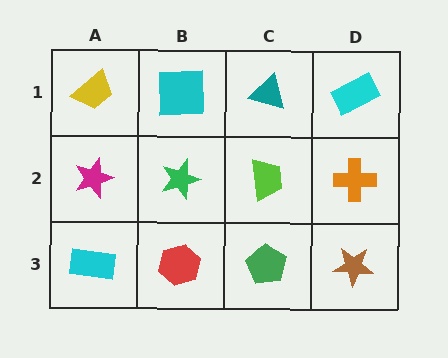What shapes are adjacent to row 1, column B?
A green star (row 2, column B), a yellow trapezoid (row 1, column A), a teal triangle (row 1, column C).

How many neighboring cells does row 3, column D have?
2.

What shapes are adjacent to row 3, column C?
A lime trapezoid (row 2, column C), a red hexagon (row 3, column B), a brown star (row 3, column D).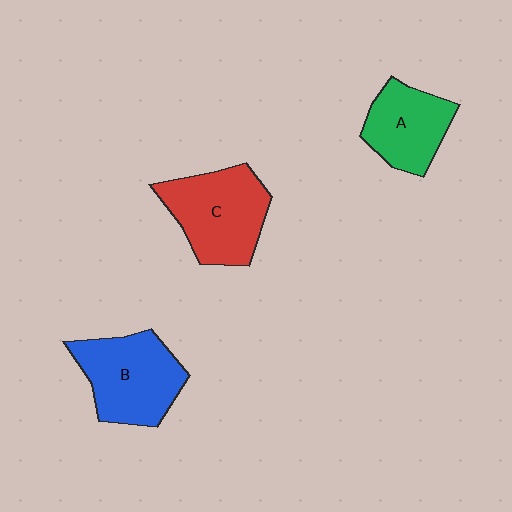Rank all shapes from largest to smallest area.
From largest to smallest: C (red), B (blue), A (green).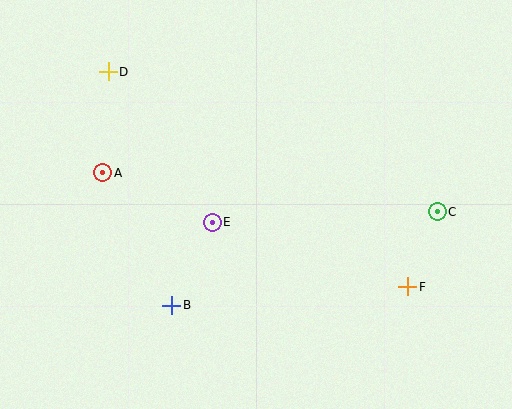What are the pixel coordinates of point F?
Point F is at (408, 287).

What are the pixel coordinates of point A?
Point A is at (103, 173).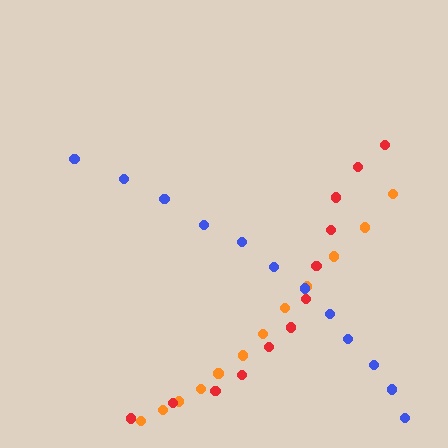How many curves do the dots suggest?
There are 3 distinct paths.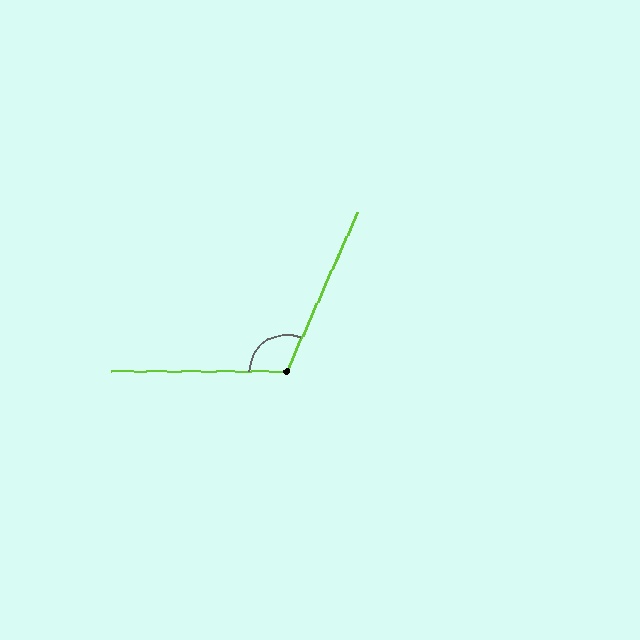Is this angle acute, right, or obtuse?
It is obtuse.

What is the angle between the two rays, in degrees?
Approximately 114 degrees.